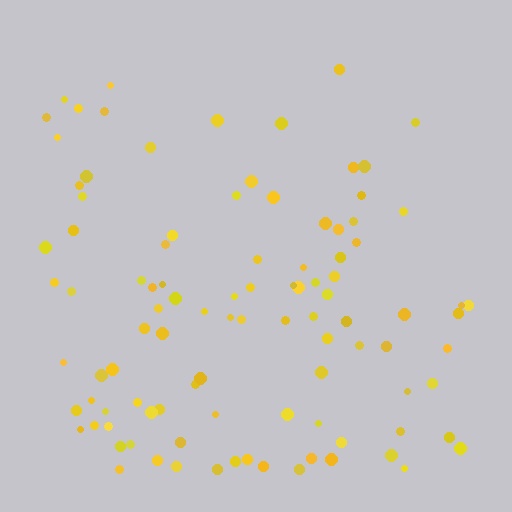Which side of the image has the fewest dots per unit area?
The top.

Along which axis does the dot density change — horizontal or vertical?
Vertical.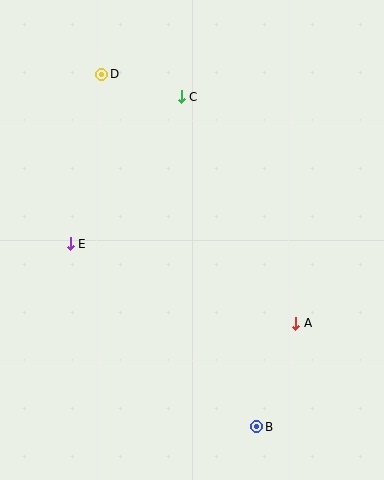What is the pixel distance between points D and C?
The distance between D and C is 83 pixels.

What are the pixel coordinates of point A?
Point A is at (296, 323).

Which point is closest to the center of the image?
Point E at (70, 244) is closest to the center.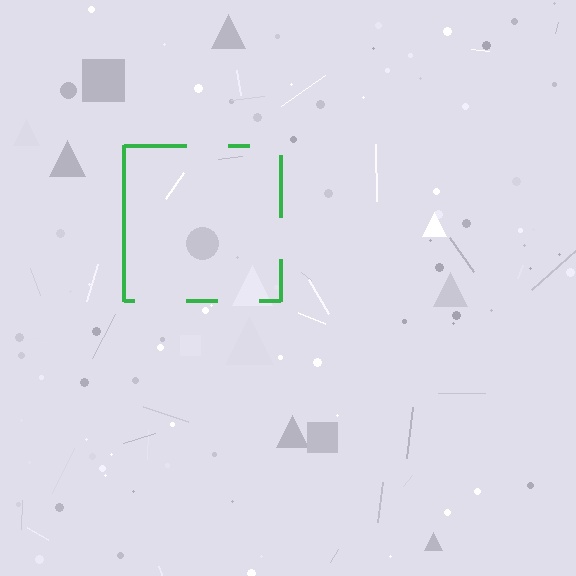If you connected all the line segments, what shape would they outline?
They would outline a square.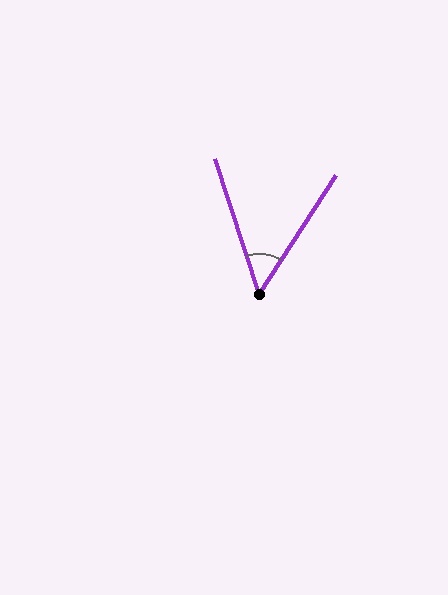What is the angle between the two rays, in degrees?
Approximately 51 degrees.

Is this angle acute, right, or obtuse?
It is acute.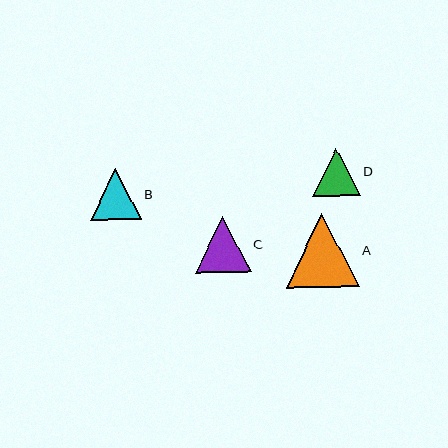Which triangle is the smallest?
Triangle D is the smallest with a size of approximately 48 pixels.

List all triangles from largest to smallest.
From largest to smallest: A, C, B, D.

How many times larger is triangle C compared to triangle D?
Triangle C is approximately 1.2 times the size of triangle D.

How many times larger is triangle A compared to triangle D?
Triangle A is approximately 1.5 times the size of triangle D.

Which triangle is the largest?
Triangle A is the largest with a size of approximately 73 pixels.